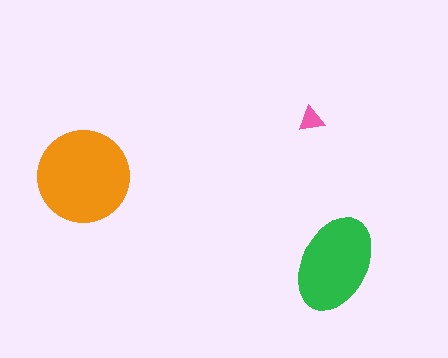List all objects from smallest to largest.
The pink triangle, the green ellipse, the orange circle.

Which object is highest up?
The pink triangle is topmost.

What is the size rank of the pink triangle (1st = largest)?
3rd.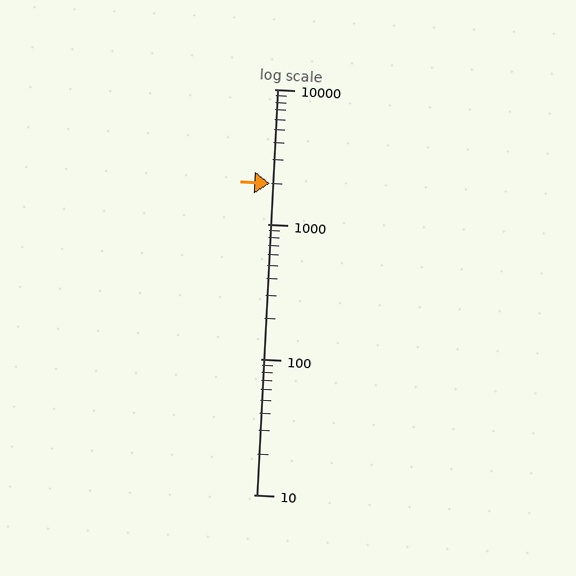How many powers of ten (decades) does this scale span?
The scale spans 3 decades, from 10 to 10000.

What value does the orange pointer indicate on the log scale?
The pointer indicates approximately 2000.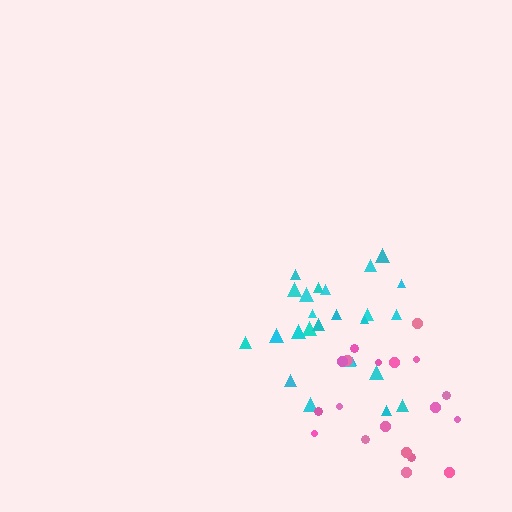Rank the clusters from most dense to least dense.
cyan, pink.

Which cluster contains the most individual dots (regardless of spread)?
Cyan (25).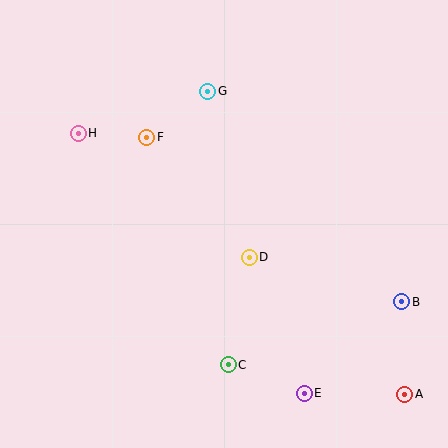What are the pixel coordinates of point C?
Point C is at (228, 365).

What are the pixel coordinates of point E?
Point E is at (304, 393).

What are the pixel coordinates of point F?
Point F is at (147, 137).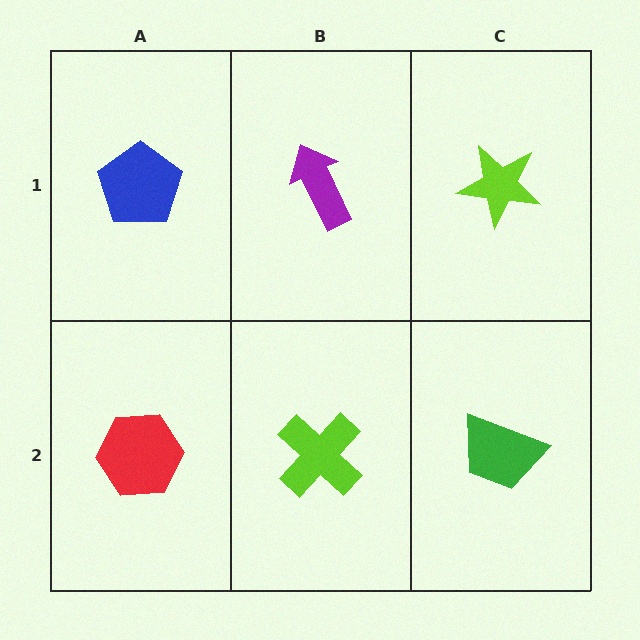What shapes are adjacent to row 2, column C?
A lime star (row 1, column C), a lime cross (row 2, column B).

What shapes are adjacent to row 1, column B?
A lime cross (row 2, column B), a blue pentagon (row 1, column A), a lime star (row 1, column C).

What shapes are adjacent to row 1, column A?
A red hexagon (row 2, column A), a purple arrow (row 1, column B).